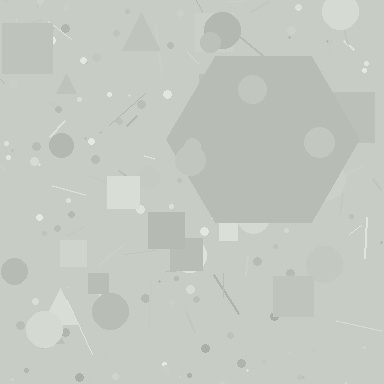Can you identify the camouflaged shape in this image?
The camouflaged shape is a hexagon.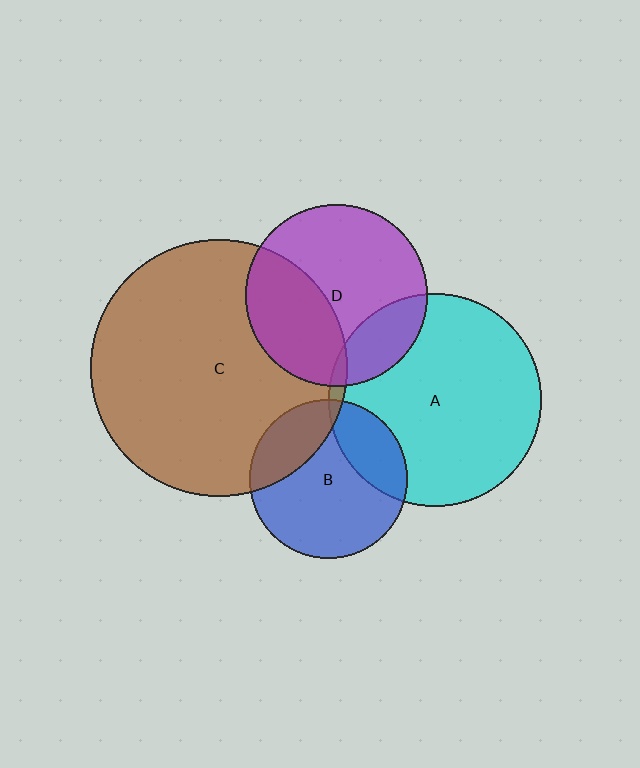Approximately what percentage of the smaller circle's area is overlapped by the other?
Approximately 35%.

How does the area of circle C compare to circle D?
Approximately 2.0 times.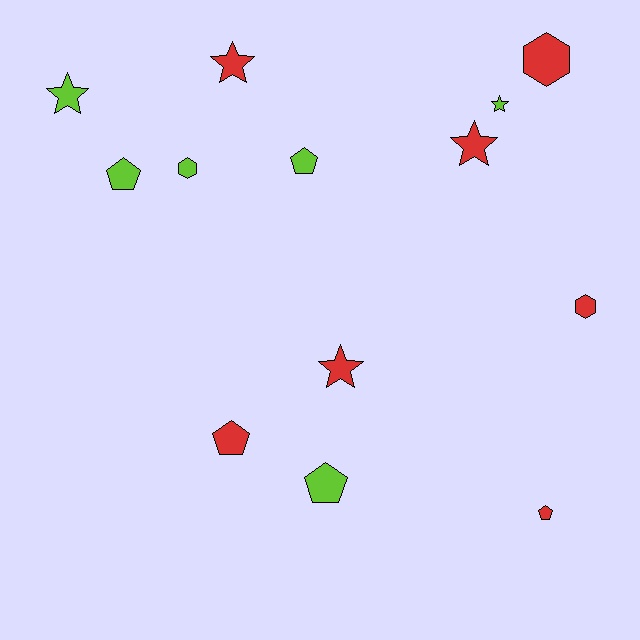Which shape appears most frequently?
Pentagon, with 5 objects.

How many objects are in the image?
There are 13 objects.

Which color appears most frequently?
Red, with 7 objects.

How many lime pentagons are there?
There are 3 lime pentagons.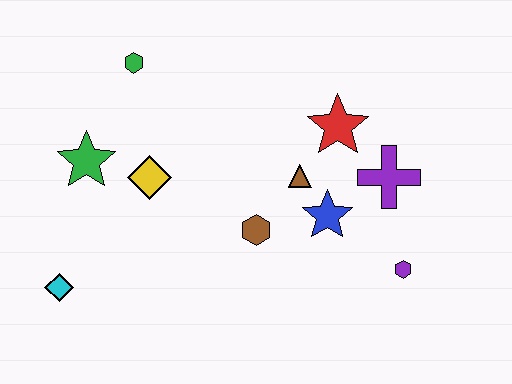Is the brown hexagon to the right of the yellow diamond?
Yes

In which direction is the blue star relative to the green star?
The blue star is to the right of the green star.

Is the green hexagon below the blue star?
No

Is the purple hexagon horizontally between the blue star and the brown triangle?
No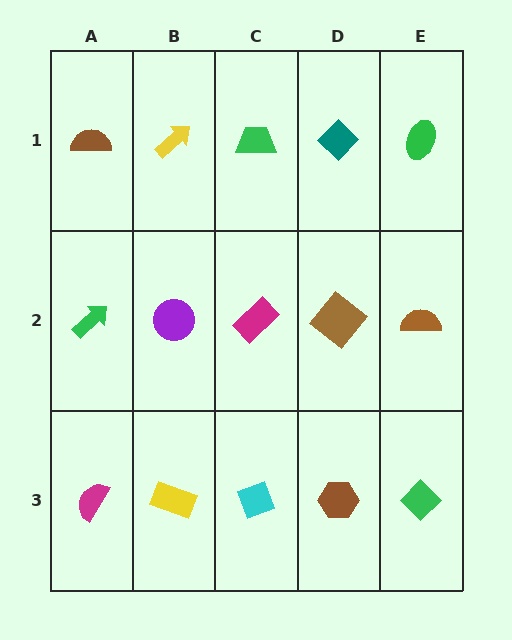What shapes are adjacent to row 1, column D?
A brown diamond (row 2, column D), a green trapezoid (row 1, column C), a green ellipse (row 1, column E).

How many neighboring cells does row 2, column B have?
4.